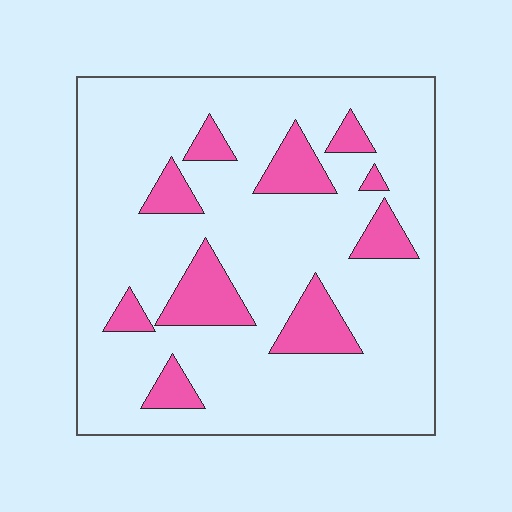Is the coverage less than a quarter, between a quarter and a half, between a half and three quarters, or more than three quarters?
Less than a quarter.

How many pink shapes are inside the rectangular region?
10.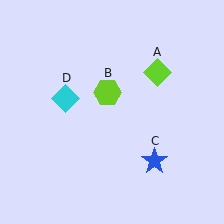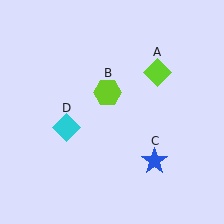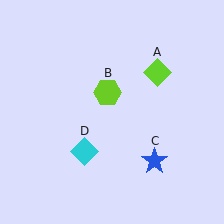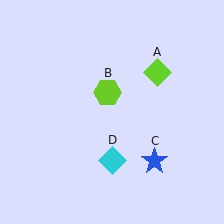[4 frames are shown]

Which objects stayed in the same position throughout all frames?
Lime diamond (object A) and lime hexagon (object B) and blue star (object C) remained stationary.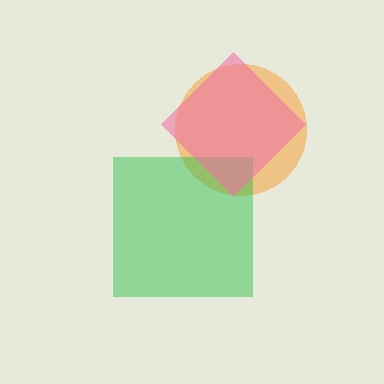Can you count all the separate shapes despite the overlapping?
Yes, there are 3 separate shapes.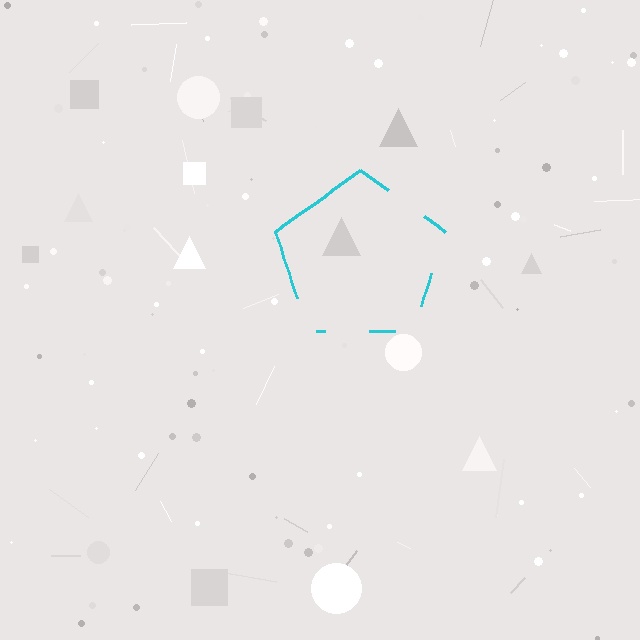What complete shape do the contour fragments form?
The contour fragments form a pentagon.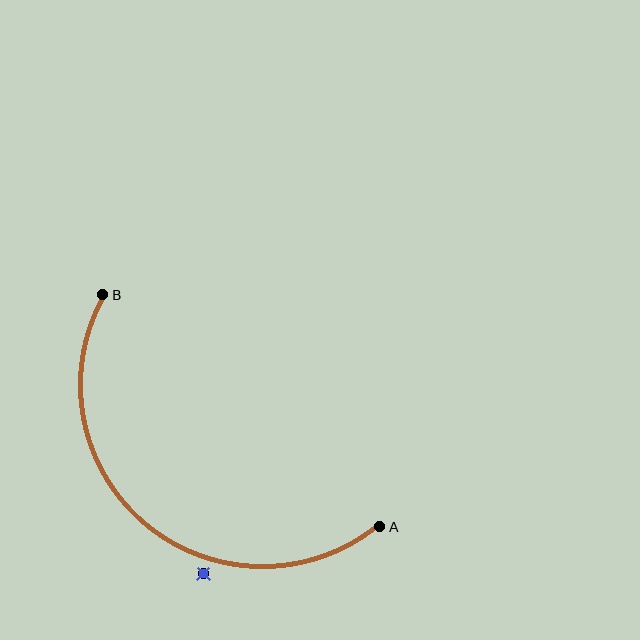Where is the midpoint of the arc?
The arc midpoint is the point on the curve farthest from the straight line joining A and B. It sits below and to the left of that line.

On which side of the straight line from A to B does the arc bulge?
The arc bulges below and to the left of the straight line connecting A and B.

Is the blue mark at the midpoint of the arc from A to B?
No — the blue mark does not lie on the arc at all. It sits slightly outside the curve.